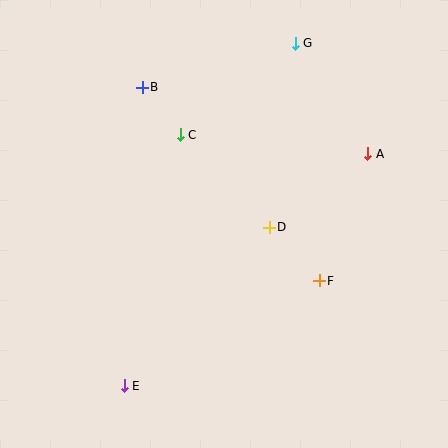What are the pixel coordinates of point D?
Point D is at (269, 227).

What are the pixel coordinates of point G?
Point G is at (295, 43).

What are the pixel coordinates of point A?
Point A is at (368, 154).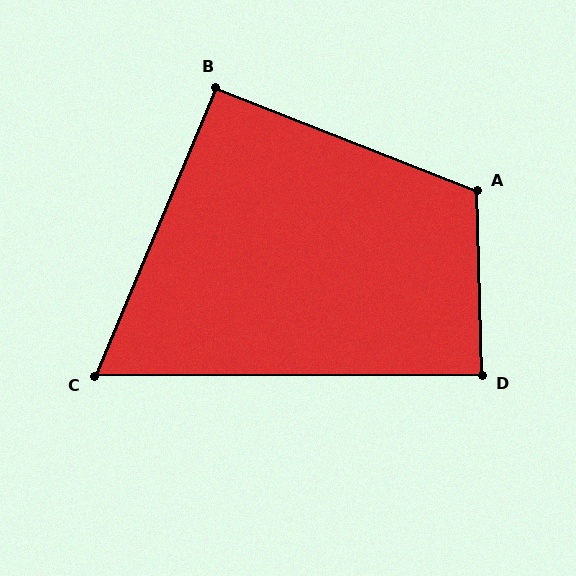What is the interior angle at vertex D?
Approximately 89 degrees (approximately right).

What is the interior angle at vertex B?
Approximately 91 degrees (approximately right).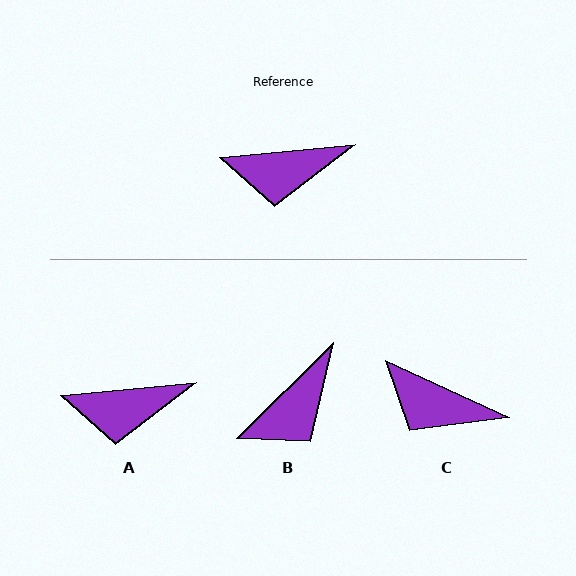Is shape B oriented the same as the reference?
No, it is off by about 39 degrees.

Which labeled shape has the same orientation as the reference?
A.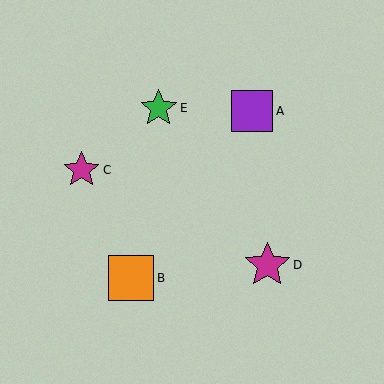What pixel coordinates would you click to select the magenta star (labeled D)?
Click at (267, 265) to select the magenta star D.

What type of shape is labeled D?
Shape D is a magenta star.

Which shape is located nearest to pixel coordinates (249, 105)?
The purple square (labeled A) at (252, 111) is nearest to that location.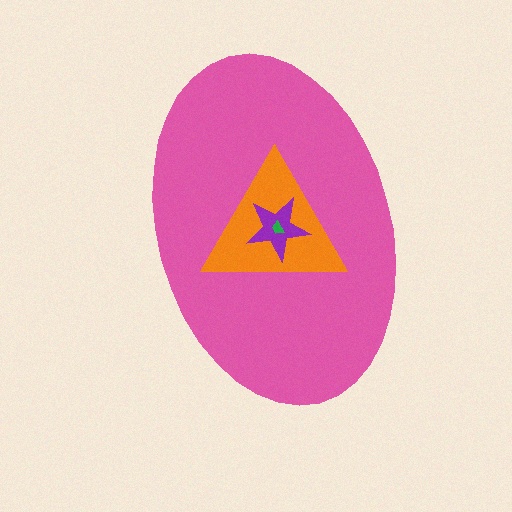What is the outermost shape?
The pink ellipse.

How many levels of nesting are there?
4.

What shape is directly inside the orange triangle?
The purple star.